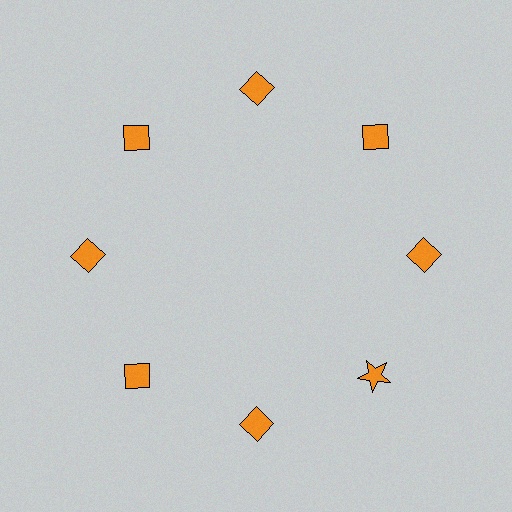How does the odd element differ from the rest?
It has a different shape: star instead of diamond.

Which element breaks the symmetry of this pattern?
The orange star at roughly the 4 o'clock position breaks the symmetry. All other shapes are orange diamonds.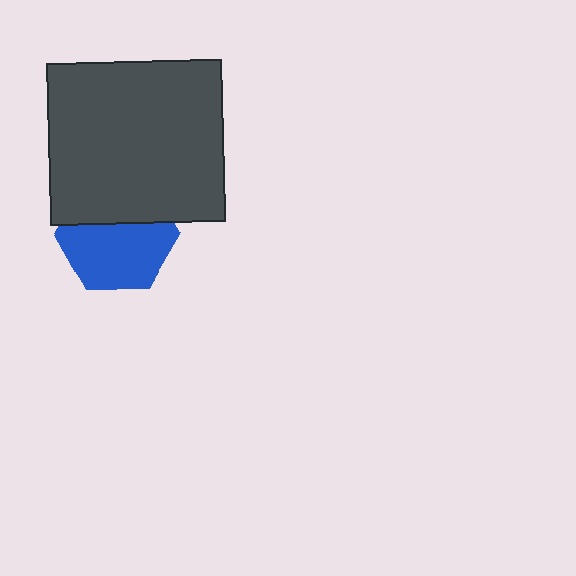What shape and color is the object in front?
The object in front is a dark gray rectangle.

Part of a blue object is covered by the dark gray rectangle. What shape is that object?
It is a hexagon.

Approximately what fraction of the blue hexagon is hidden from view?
Roughly 38% of the blue hexagon is hidden behind the dark gray rectangle.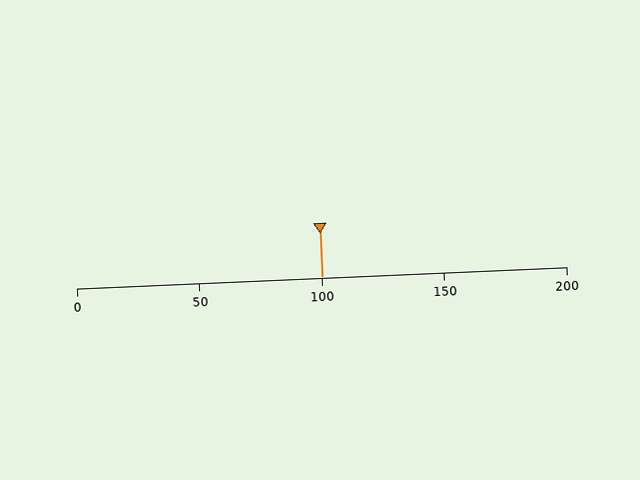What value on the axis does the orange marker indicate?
The marker indicates approximately 100.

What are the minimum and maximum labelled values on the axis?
The axis runs from 0 to 200.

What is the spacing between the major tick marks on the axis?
The major ticks are spaced 50 apart.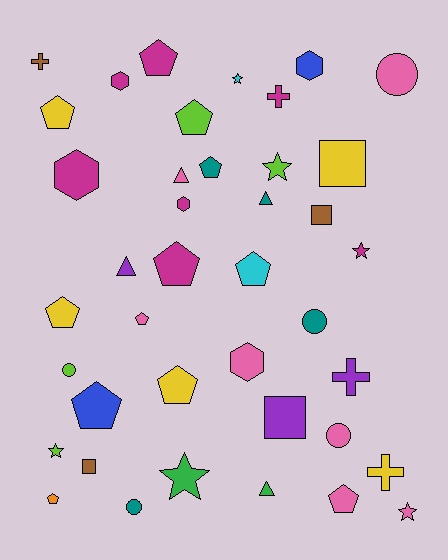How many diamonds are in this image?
There are no diamonds.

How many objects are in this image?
There are 40 objects.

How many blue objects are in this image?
There are 2 blue objects.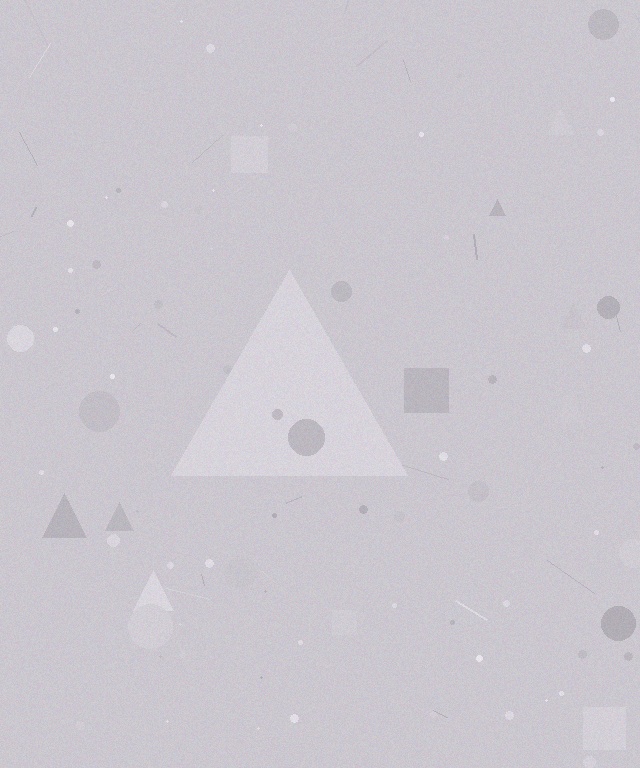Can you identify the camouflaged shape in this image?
The camouflaged shape is a triangle.